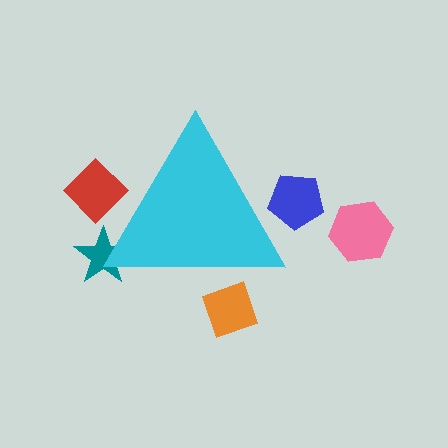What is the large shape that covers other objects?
A cyan triangle.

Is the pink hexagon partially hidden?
No, the pink hexagon is fully visible.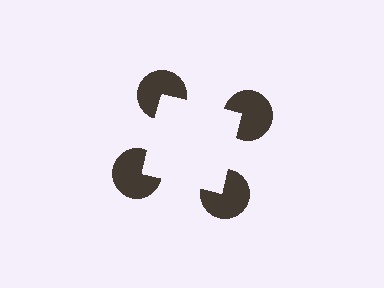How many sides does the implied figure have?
4 sides.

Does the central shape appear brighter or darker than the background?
It typically appears slightly brighter than the background, even though no actual brightness change is drawn.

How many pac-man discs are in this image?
There are 4 — one at each vertex of the illusory square.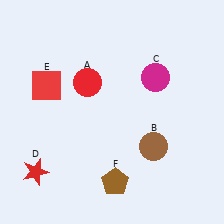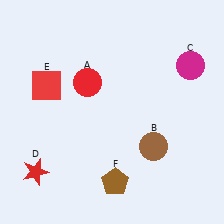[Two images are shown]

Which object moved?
The magenta circle (C) moved right.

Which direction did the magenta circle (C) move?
The magenta circle (C) moved right.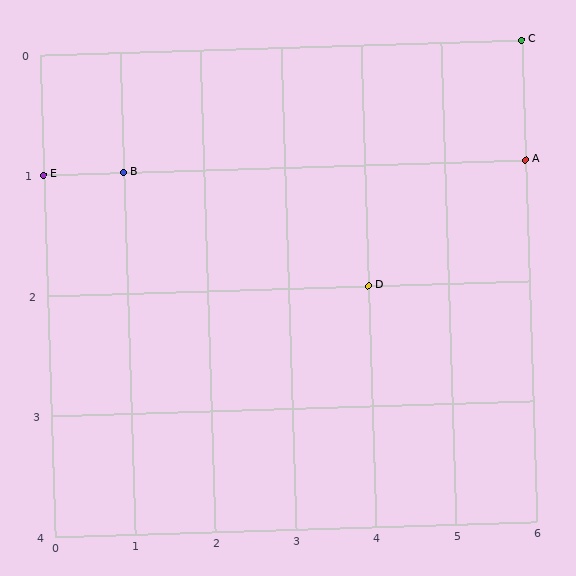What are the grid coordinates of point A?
Point A is at grid coordinates (6, 1).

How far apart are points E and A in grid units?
Points E and A are 6 columns apart.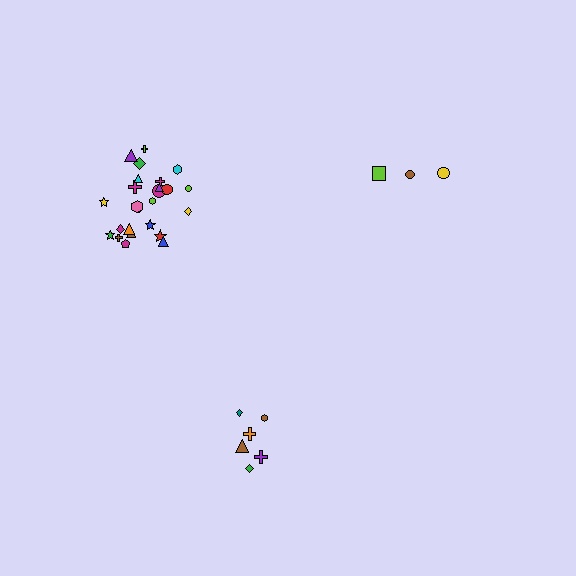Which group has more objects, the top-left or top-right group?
The top-left group.